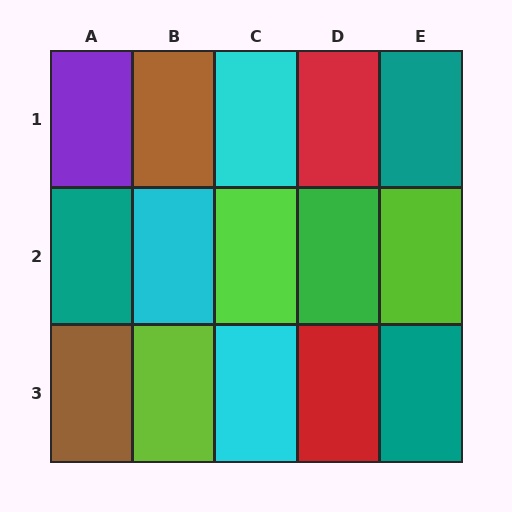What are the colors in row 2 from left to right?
Teal, cyan, lime, green, lime.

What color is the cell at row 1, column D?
Red.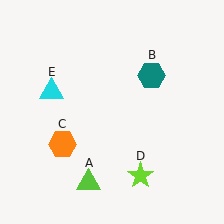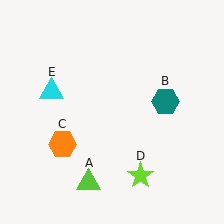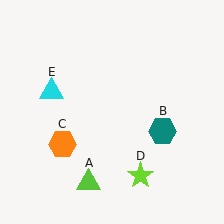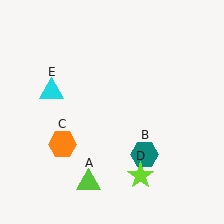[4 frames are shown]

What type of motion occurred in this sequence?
The teal hexagon (object B) rotated clockwise around the center of the scene.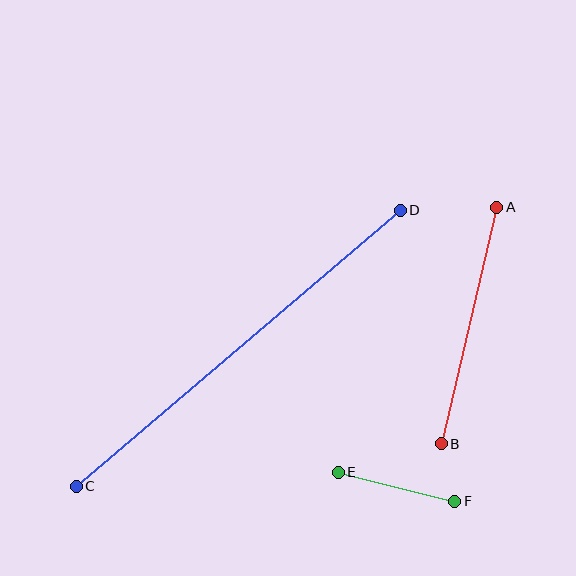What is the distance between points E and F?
The distance is approximately 120 pixels.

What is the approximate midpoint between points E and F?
The midpoint is at approximately (397, 487) pixels.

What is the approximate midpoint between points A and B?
The midpoint is at approximately (469, 326) pixels.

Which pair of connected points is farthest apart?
Points C and D are farthest apart.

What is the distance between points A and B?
The distance is approximately 243 pixels.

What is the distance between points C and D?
The distance is approximately 426 pixels.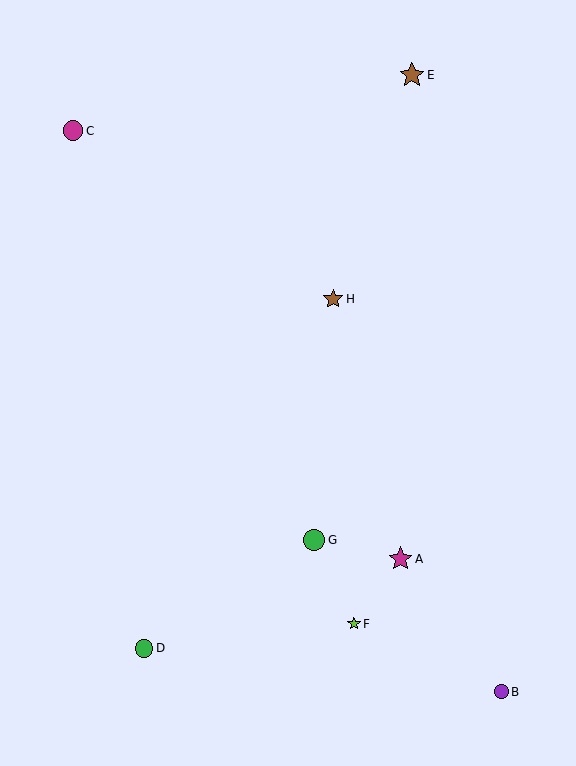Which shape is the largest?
The brown star (labeled E) is the largest.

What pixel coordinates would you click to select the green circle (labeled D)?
Click at (144, 648) to select the green circle D.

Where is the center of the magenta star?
The center of the magenta star is at (401, 559).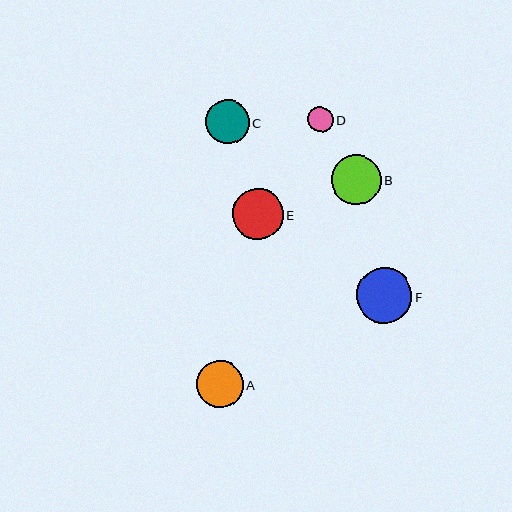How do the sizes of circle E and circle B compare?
Circle E and circle B are approximately the same size.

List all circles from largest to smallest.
From largest to smallest: F, E, B, A, C, D.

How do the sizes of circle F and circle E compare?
Circle F and circle E are approximately the same size.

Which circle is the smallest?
Circle D is the smallest with a size of approximately 25 pixels.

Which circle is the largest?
Circle F is the largest with a size of approximately 55 pixels.